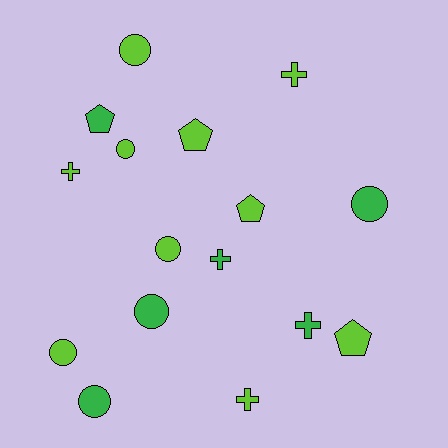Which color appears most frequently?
Lime, with 10 objects.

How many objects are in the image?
There are 16 objects.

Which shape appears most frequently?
Circle, with 7 objects.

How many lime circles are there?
There are 4 lime circles.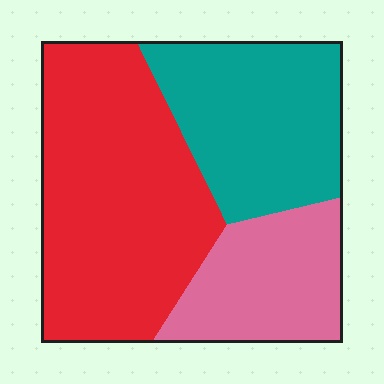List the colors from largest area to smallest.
From largest to smallest: red, teal, pink.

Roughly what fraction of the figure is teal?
Teal takes up about one third (1/3) of the figure.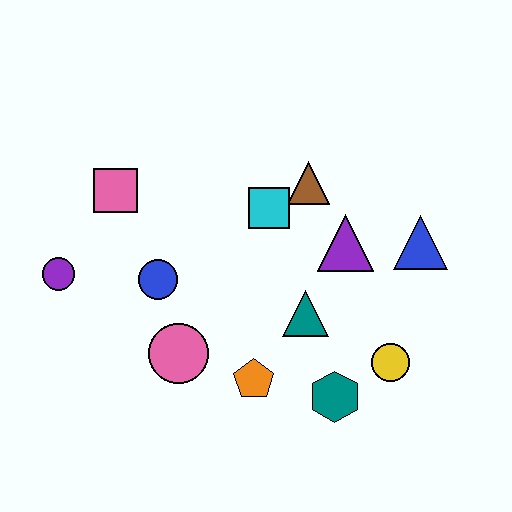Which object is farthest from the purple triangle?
The purple circle is farthest from the purple triangle.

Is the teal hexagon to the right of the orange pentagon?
Yes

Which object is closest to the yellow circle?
The teal hexagon is closest to the yellow circle.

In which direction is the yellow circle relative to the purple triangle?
The yellow circle is below the purple triangle.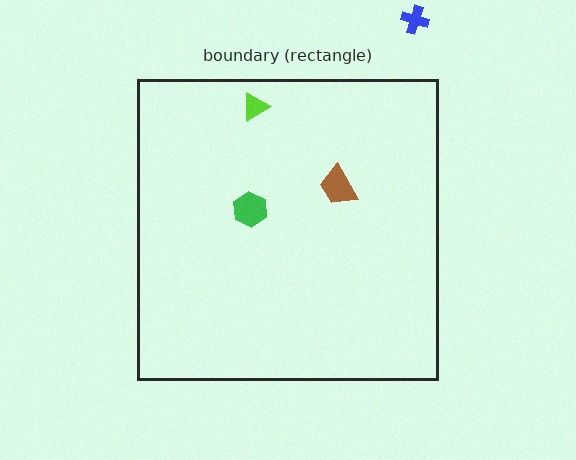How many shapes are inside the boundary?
3 inside, 1 outside.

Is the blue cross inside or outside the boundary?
Outside.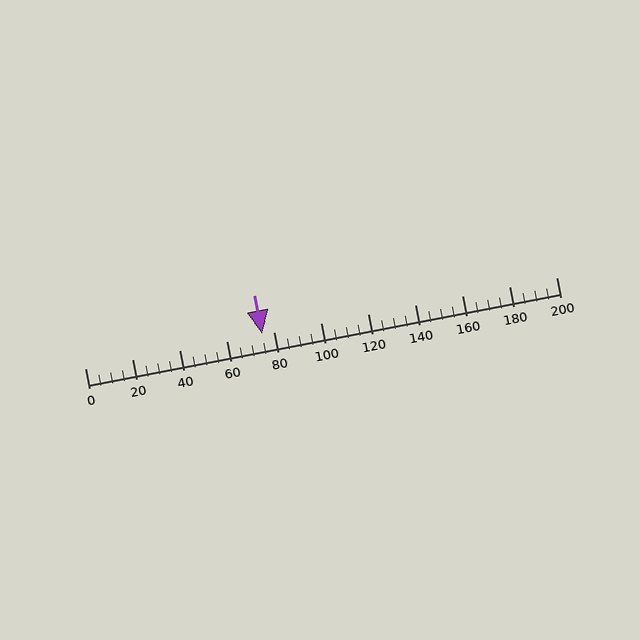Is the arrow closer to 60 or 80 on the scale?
The arrow is closer to 80.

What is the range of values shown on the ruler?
The ruler shows values from 0 to 200.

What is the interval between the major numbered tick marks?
The major tick marks are spaced 20 units apart.